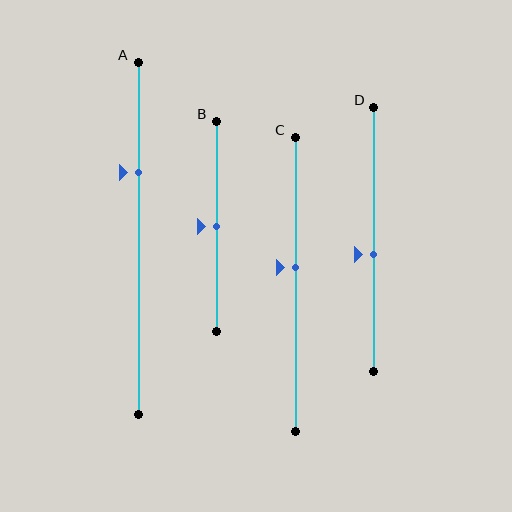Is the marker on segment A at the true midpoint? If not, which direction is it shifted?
No, the marker on segment A is shifted upward by about 19% of the segment length.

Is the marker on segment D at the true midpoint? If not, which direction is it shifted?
No, the marker on segment D is shifted downward by about 6% of the segment length.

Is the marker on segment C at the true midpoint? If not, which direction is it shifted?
No, the marker on segment C is shifted upward by about 6% of the segment length.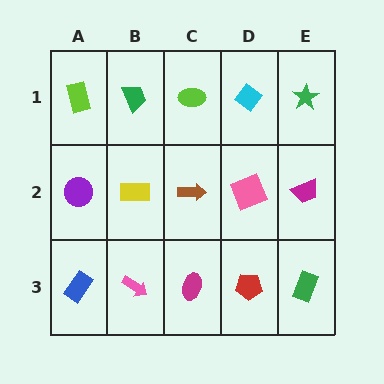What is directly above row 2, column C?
A lime ellipse.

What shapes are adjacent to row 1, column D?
A pink square (row 2, column D), a lime ellipse (row 1, column C), a green star (row 1, column E).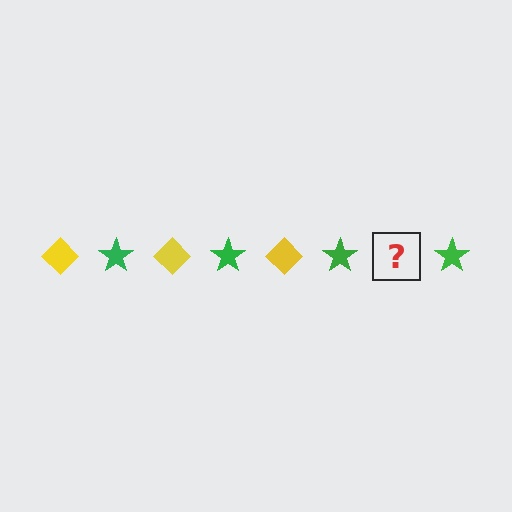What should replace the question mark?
The question mark should be replaced with a yellow diamond.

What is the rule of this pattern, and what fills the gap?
The rule is that the pattern alternates between yellow diamond and green star. The gap should be filled with a yellow diamond.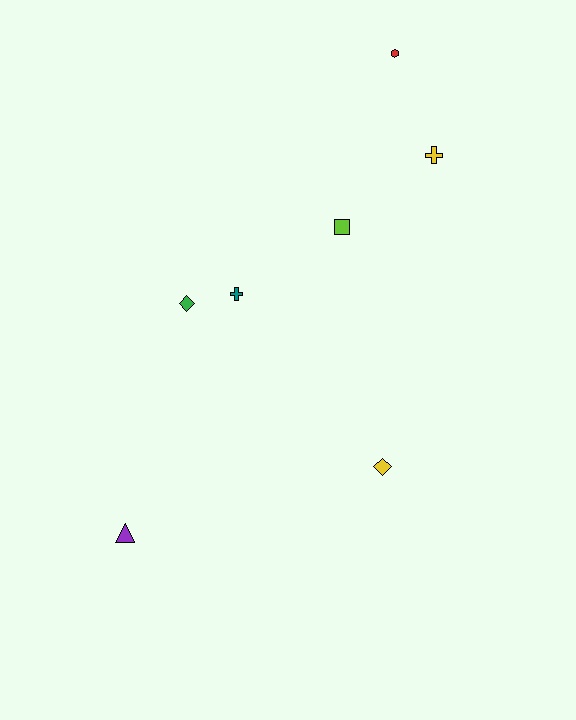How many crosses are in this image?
There are 2 crosses.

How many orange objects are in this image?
There are no orange objects.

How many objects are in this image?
There are 7 objects.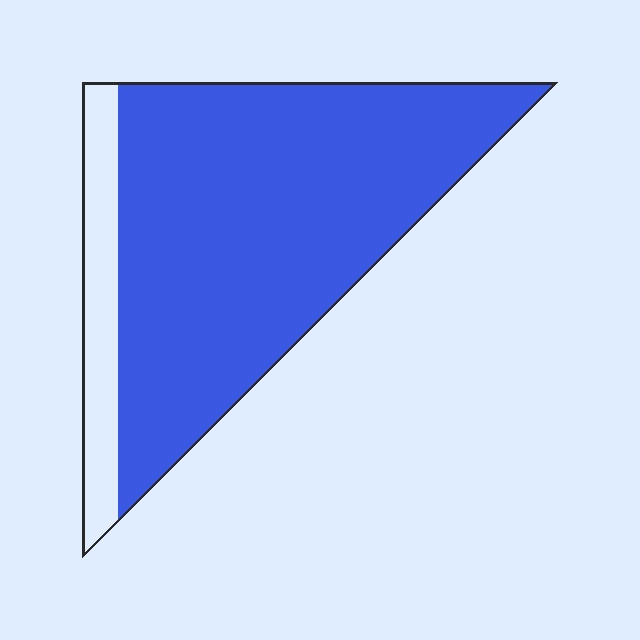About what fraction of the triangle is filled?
About seven eighths (7/8).